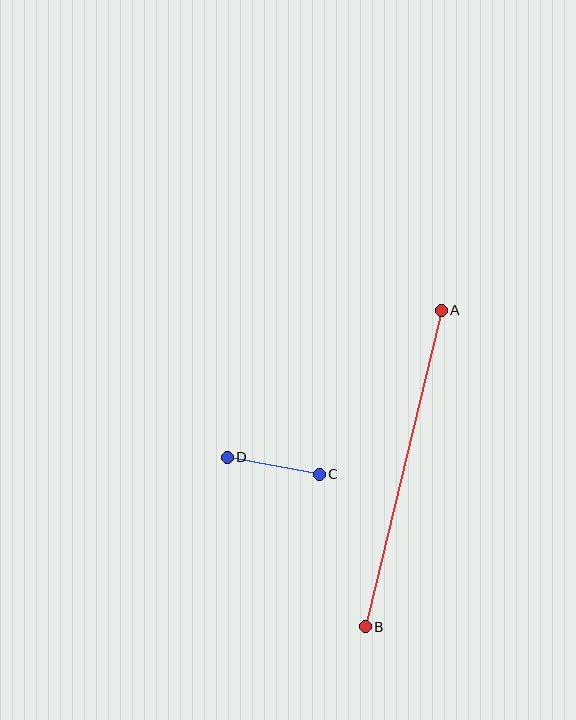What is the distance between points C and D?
The distance is approximately 94 pixels.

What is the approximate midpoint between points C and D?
The midpoint is at approximately (273, 466) pixels.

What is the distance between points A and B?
The distance is approximately 325 pixels.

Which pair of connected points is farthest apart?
Points A and B are farthest apart.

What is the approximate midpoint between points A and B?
The midpoint is at approximately (403, 469) pixels.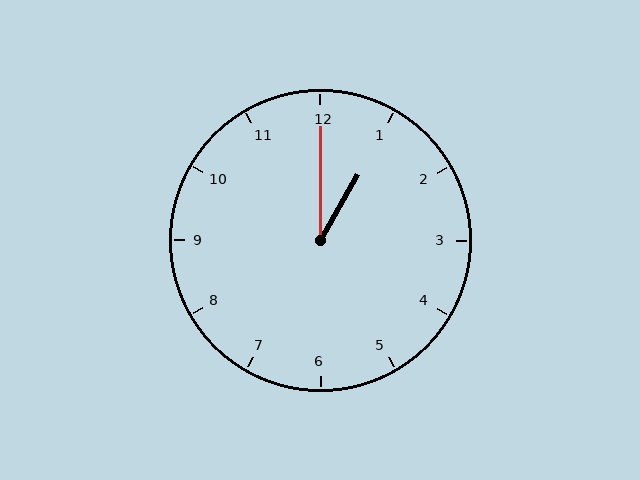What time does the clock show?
1:00.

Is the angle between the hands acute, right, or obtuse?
It is acute.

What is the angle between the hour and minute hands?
Approximately 30 degrees.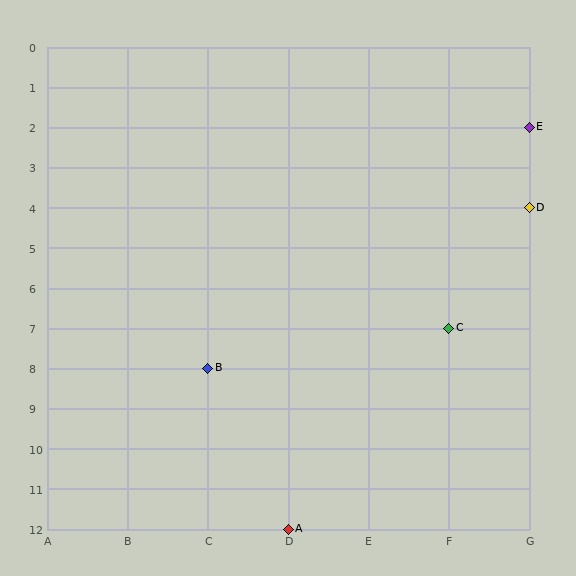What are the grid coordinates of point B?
Point B is at grid coordinates (C, 8).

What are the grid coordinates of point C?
Point C is at grid coordinates (F, 7).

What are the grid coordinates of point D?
Point D is at grid coordinates (G, 4).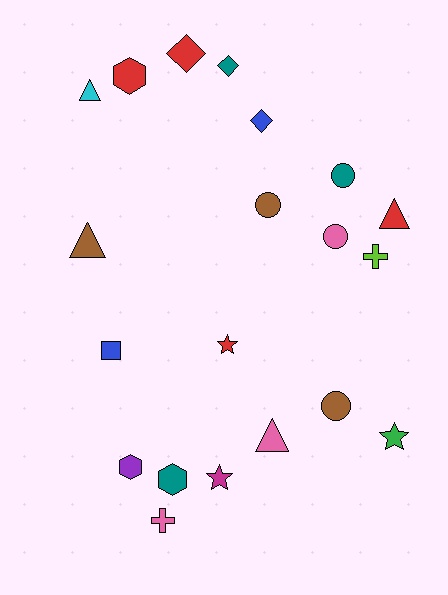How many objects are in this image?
There are 20 objects.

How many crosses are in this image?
There are 2 crosses.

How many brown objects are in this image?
There are 3 brown objects.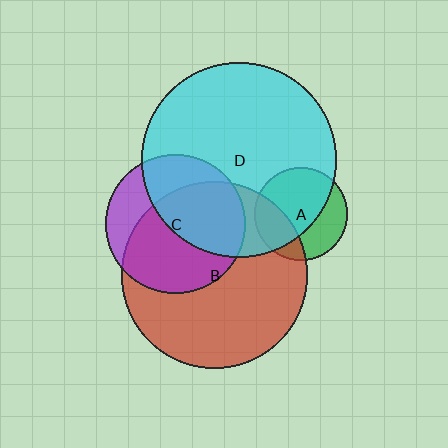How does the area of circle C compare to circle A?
Approximately 2.2 times.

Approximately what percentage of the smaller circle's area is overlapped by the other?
Approximately 30%.